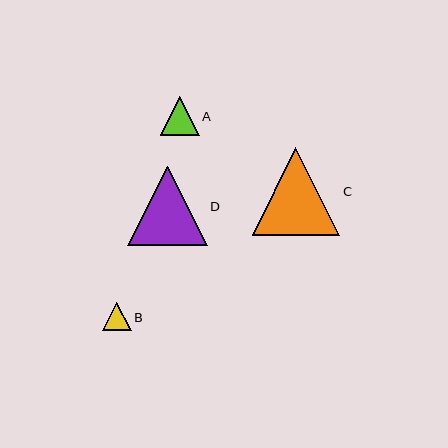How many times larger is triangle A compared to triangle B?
Triangle A is approximately 1.4 times the size of triangle B.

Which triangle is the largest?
Triangle C is the largest with a size of approximately 88 pixels.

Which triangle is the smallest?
Triangle B is the smallest with a size of approximately 28 pixels.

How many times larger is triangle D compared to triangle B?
Triangle D is approximately 2.8 times the size of triangle B.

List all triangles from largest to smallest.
From largest to smallest: C, D, A, B.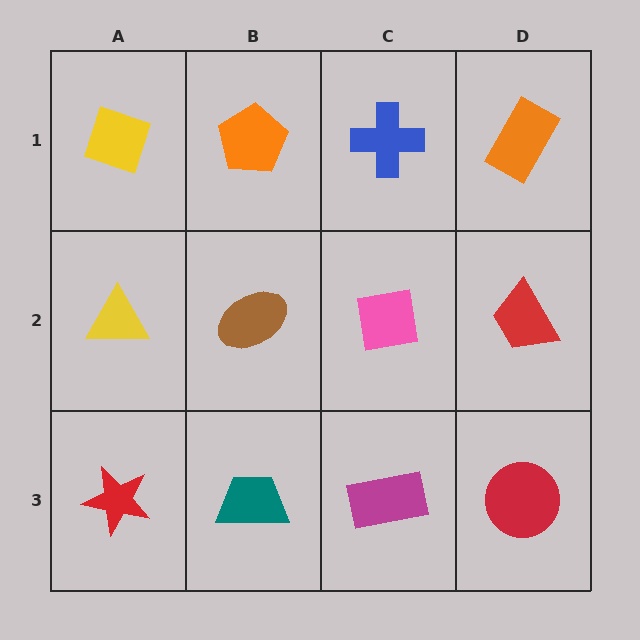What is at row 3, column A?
A red star.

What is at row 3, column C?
A magenta rectangle.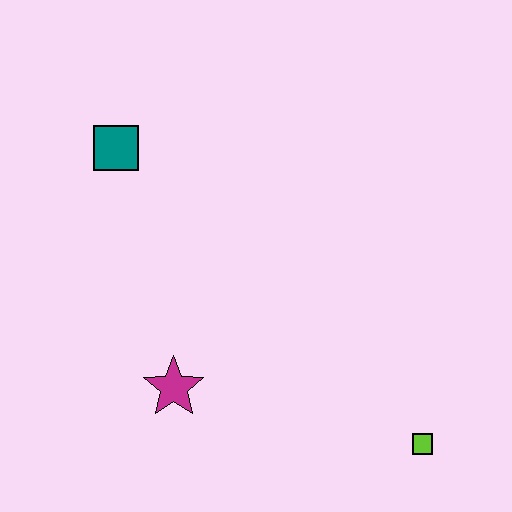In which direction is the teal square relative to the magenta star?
The teal square is above the magenta star.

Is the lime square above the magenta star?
No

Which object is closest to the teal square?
The magenta star is closest to the teal square.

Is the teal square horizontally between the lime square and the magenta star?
No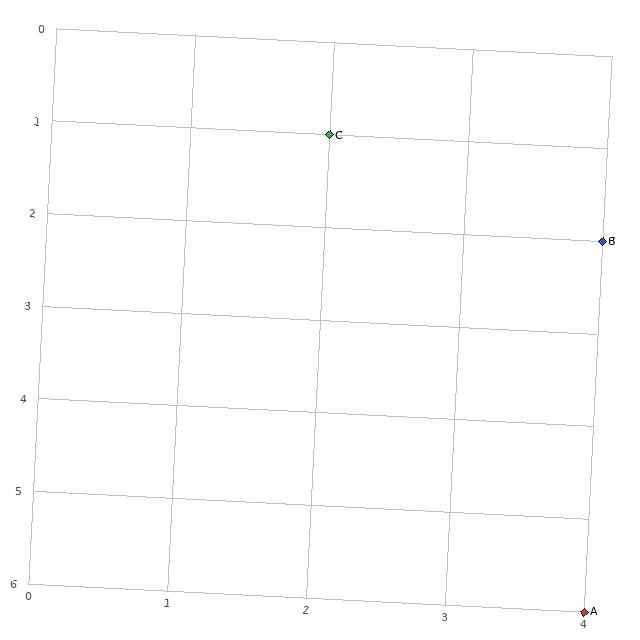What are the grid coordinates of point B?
Point B is at grid coordinates (4, 2).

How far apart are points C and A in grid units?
Points C and A are 2 columns and 5 rows apart (about 5.4 grid units diagonally).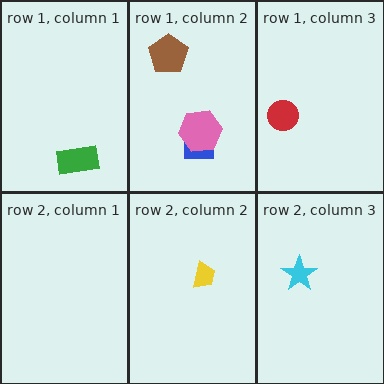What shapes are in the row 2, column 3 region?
The cyan star.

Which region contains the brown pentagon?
The row 1, column 2 region.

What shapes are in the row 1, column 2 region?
The blue square, the brown pentagon, the pink hexagon.